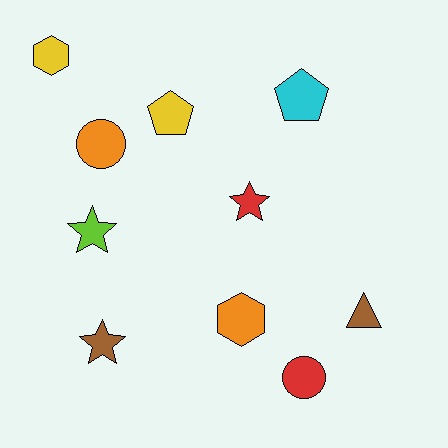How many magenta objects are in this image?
There are no magenta objects.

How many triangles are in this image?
There is 1 triangle.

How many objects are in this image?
There are 10 objects.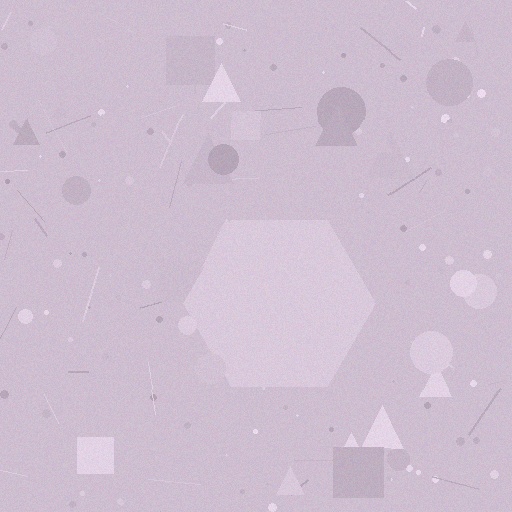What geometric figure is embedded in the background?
A hexagon is embedded in the background.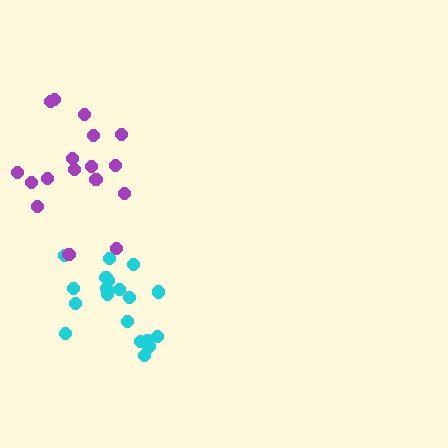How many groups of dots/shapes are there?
There are 2 groups.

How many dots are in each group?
Group 1: 20 dots, Group 2: 17 dots (37 total).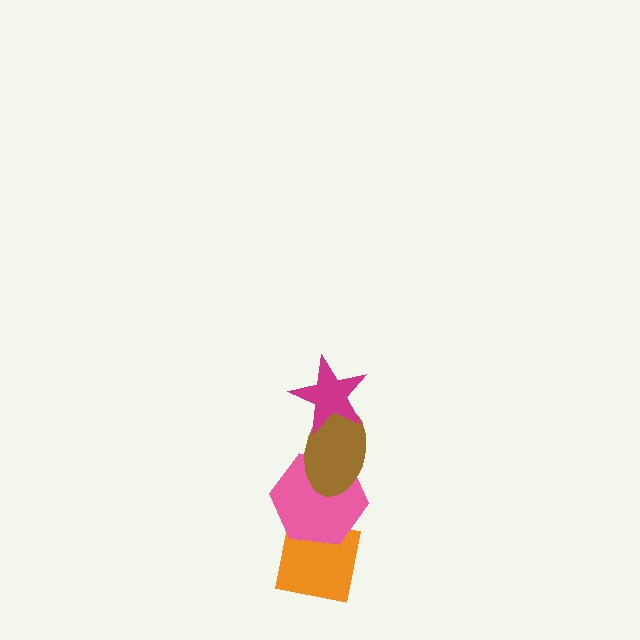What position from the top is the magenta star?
The magenta star is 1st from the top.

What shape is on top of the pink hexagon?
The brown ellipse is on top of the pink hexagon.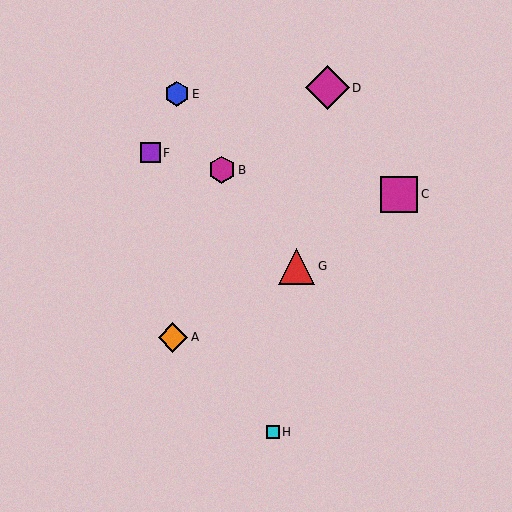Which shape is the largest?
The magenta diamond (labeled D) is the largest.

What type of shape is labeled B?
Shape B is a magenta hexagon.